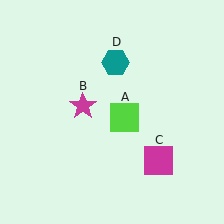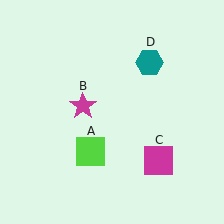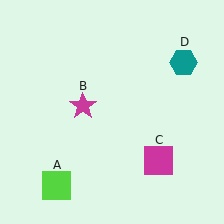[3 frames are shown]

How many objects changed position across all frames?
2 objects changed position: lime square (object A), teal hexagon (object D).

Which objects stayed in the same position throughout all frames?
Magenta star (object B) and magenta square (object C) remained stationary.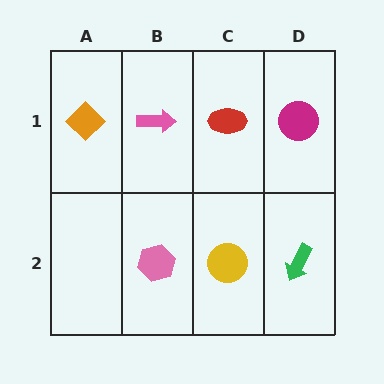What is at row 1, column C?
A red ellipse.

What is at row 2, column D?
A green arrow.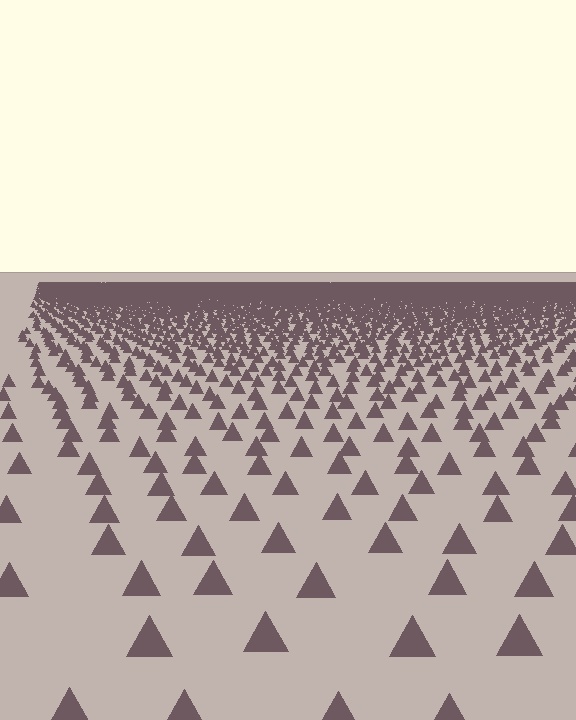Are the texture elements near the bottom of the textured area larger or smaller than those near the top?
Larger. Near the bottom, elements are closer to the viewer and appear at a bigger on-screen size.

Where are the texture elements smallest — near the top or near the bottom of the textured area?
Near the top.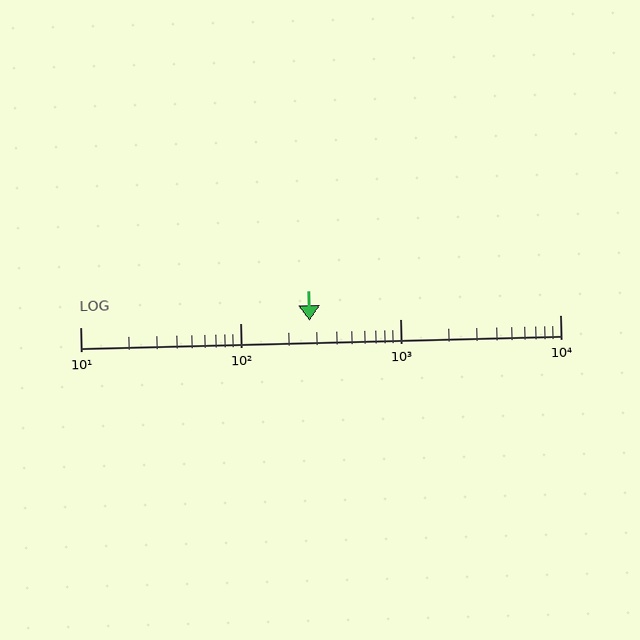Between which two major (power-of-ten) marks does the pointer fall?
The pointer is between 100 and 1000.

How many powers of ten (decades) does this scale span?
The scale spans 3 decades, from 10 to 10000.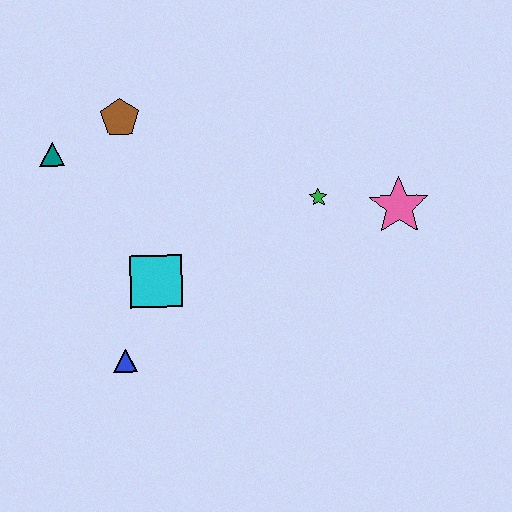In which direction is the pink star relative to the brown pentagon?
The pink star is to the right of the brown pentagon.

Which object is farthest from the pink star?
The teal triangle is farthest from the pink star.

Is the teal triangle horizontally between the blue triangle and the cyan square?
No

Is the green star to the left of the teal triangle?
No